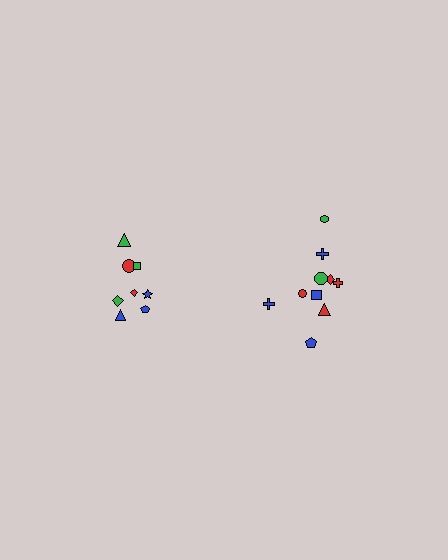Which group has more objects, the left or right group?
The right group.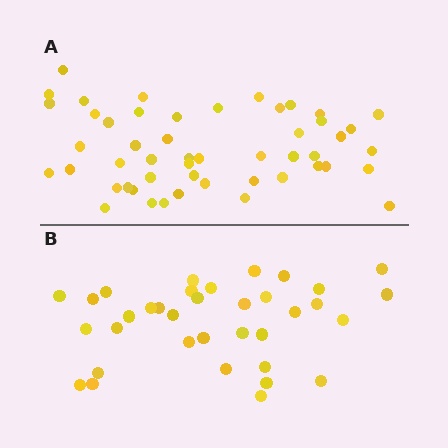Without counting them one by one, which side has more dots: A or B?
Region A (the top region) has more dots.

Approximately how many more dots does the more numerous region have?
Region A has approximately 15 more dots than region B.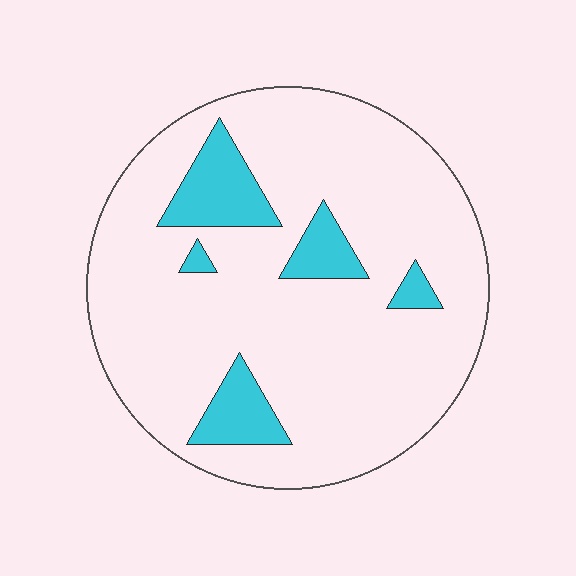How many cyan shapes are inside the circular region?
5.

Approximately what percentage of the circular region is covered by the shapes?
Approximately 15%.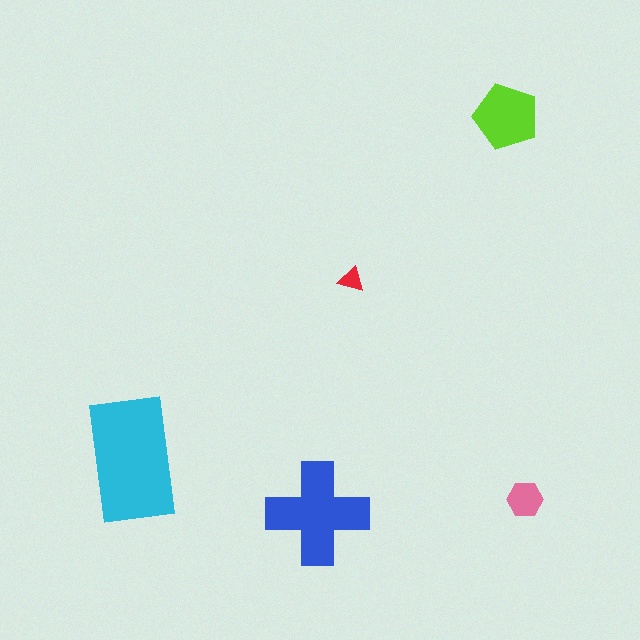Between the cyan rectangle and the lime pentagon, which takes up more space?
The cyan rectangle.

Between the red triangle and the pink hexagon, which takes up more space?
The pink hexagon.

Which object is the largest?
The cyan rectangle.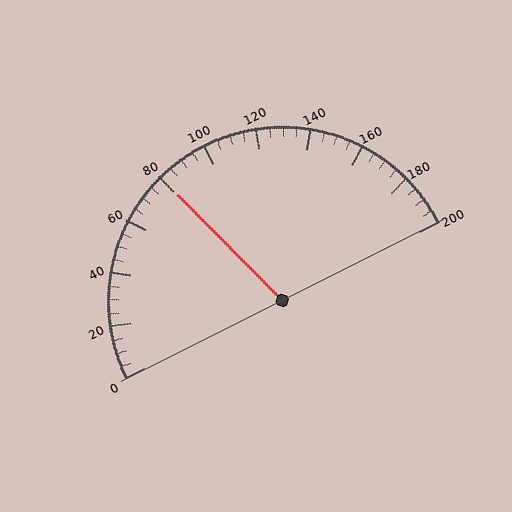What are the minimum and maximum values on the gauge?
The gauge ranges from 0 to 200.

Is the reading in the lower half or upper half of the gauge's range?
The reading is in the lower half of the range (0 to 200).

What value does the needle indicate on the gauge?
The needle indicates approximately 80.